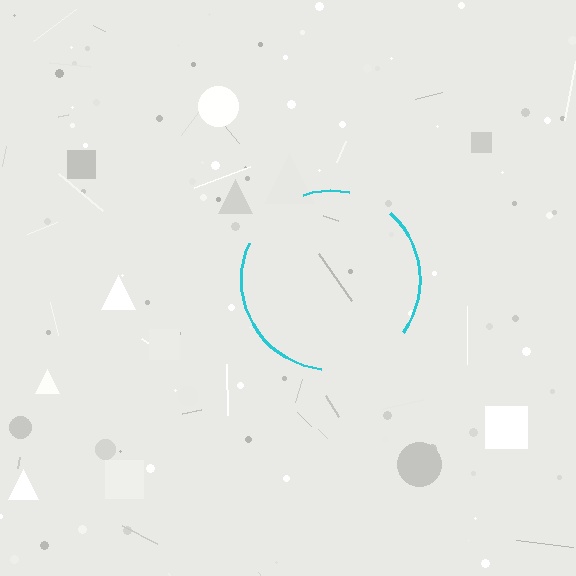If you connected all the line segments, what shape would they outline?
They would outline a circle.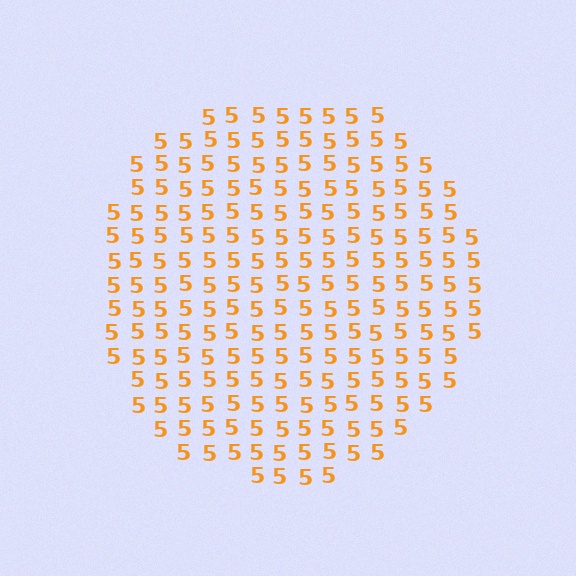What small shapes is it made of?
It is made of small digit 5's.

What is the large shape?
The large shape is a circle.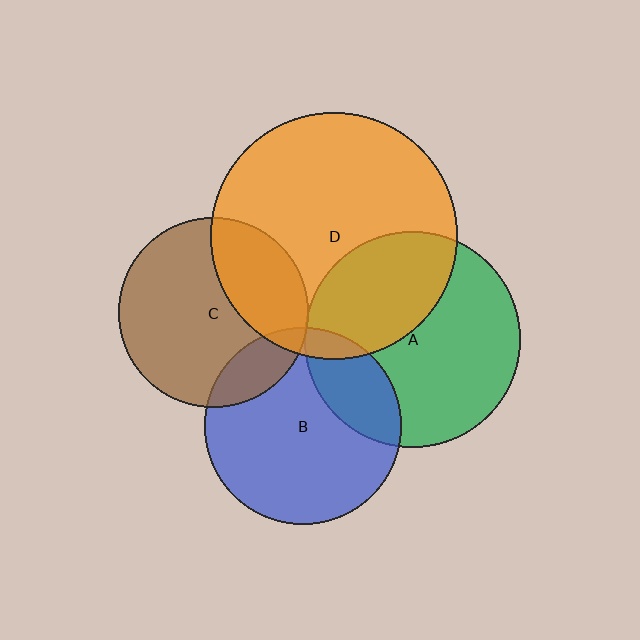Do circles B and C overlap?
Yes.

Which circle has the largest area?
Circle D (orange).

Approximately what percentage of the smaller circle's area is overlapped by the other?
Approximately 15%.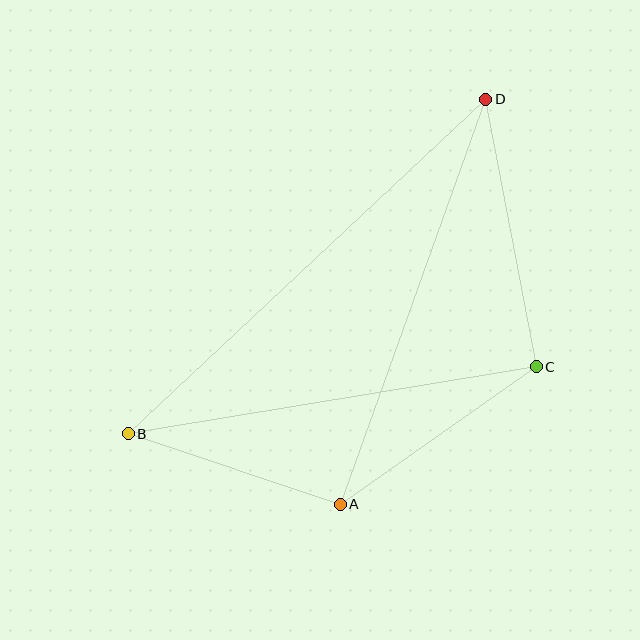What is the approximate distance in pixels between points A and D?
The distance between A and D is approximately 430 pixels.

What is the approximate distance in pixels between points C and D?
The distance between C and D is approximately 272 pixels.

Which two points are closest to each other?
Points A and B are closest to each other.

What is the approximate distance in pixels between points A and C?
The distance between A and C is approximately 239 pixels.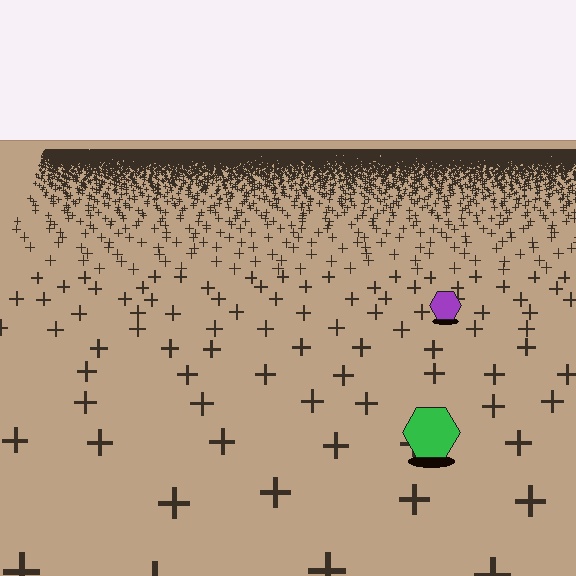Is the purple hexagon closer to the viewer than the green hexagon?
No. The green hexagon is closer — you can tell from the texture gradient: the ground texture is coarser near it.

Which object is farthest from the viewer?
The purple hexagon is farthest from the viewer. It appears smaller and the ground texture around it is denser.